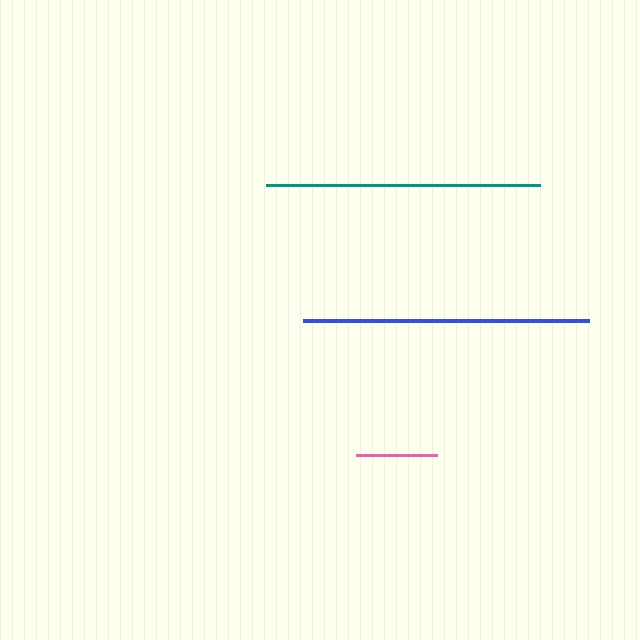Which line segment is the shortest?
The pink line is the shortest at approximately 80 pixels.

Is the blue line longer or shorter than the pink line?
The blue line is longer than the pink line.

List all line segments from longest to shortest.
From longest to shortest: blue, teal, pink.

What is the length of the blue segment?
The blue segment is approximately 286 pixels long.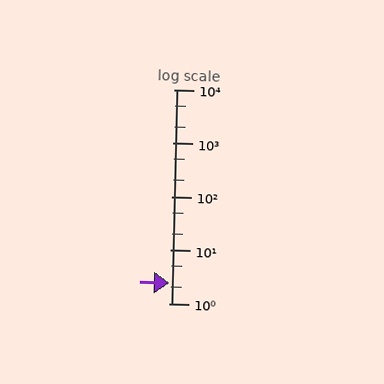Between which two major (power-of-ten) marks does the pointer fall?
The pointer is between 1 and 10.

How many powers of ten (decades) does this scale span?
The scale spans 4 decades, from 1 to 10000.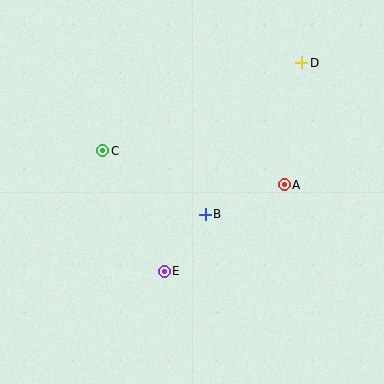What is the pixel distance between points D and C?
The distance between D and C is 218 pixels.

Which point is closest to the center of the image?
Point B at (205, 214) is closest to the center.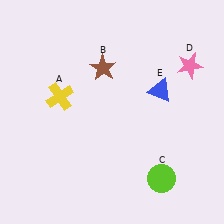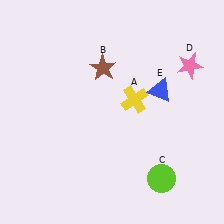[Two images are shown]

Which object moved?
The yellow cross (A) moved right.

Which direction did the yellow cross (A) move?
The yellow cross (A) moved right.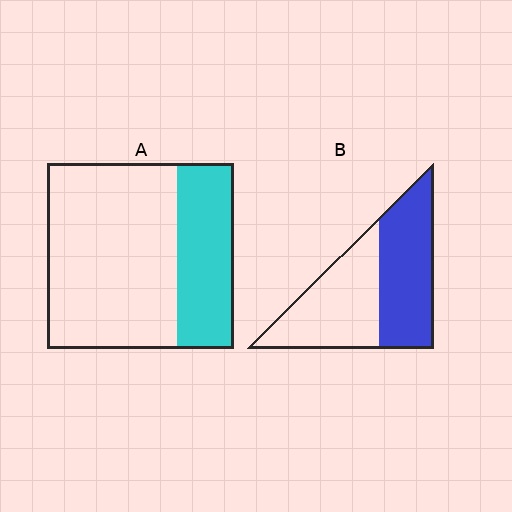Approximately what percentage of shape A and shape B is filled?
A is approximately 30% and B is approximately 50%.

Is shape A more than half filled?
No.